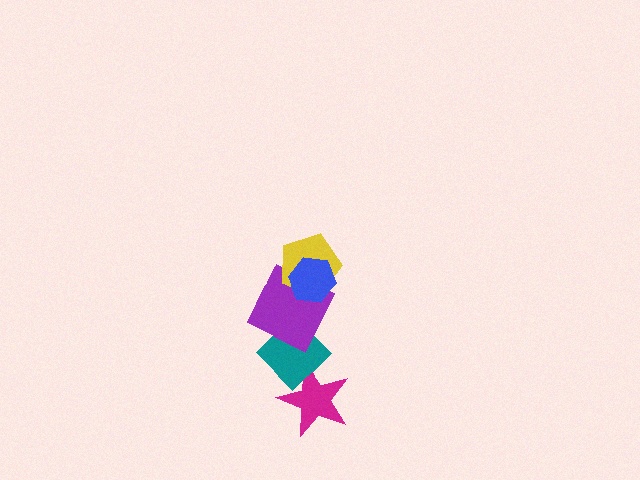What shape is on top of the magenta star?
The teal diamond is on top of the magenta star.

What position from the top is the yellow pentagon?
The yellow pentagon is 2nd from the top.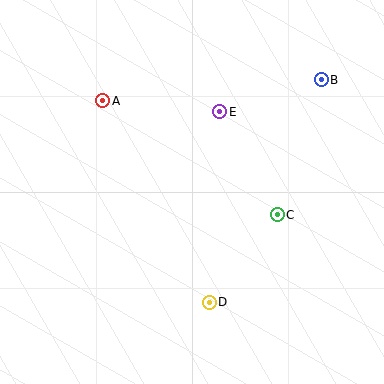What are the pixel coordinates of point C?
Point C is at (277, 215).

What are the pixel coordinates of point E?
Point E is at (220, 112).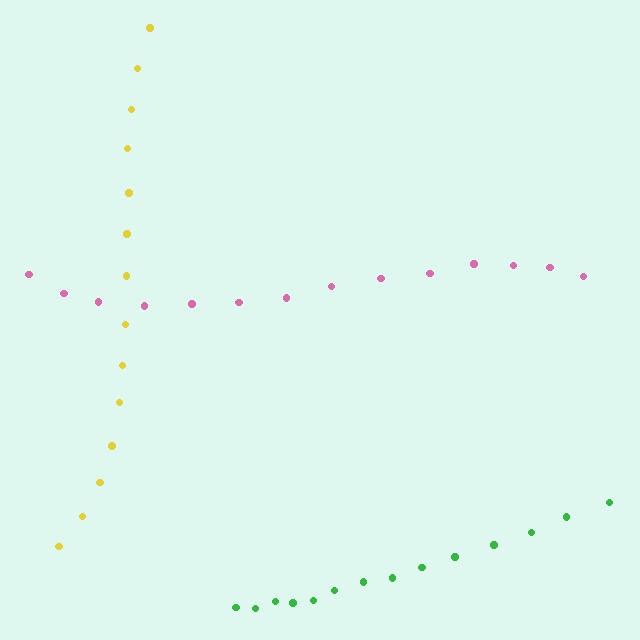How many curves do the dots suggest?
There are 3 distinct paths.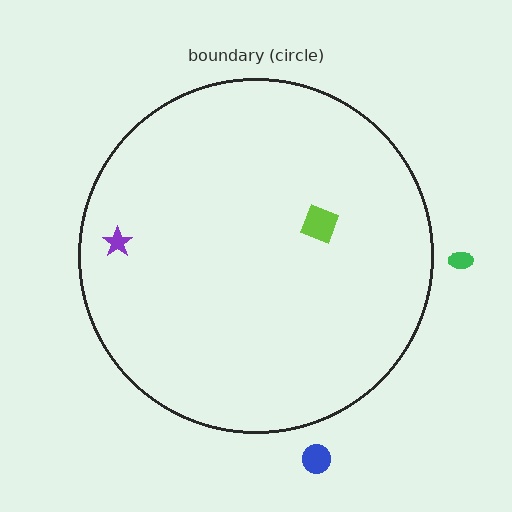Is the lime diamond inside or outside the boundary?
Inside.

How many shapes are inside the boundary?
2 inside, 2 outside.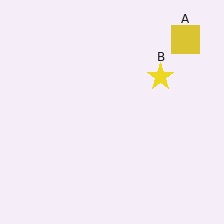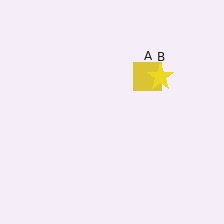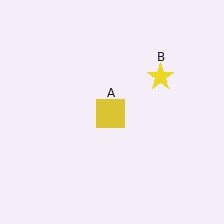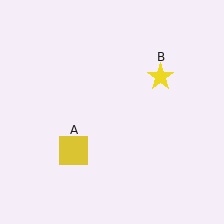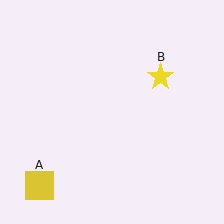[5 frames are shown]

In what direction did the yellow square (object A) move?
The yellow square (object A) moved down and to the left.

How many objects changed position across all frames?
1 object changed position: yellow square (object A).